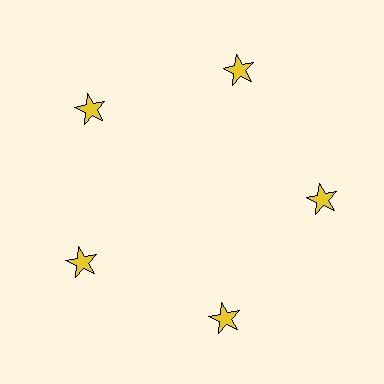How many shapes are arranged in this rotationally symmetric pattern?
There are 5 shapes, arranged in 5 groups of 1.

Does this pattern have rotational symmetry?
Yes, this pattern has 5-fold rotational symmetry. It looks the same after rotating 72 degrees around the center.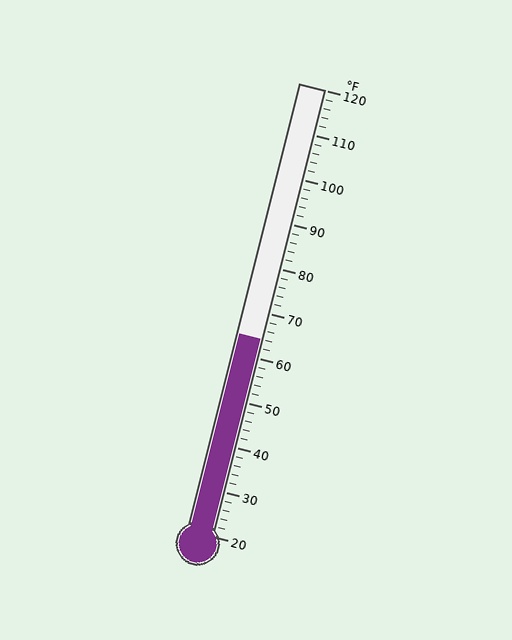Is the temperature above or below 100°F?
The temperature is below 100°F.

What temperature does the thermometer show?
The thermometer shows approximately 64°F.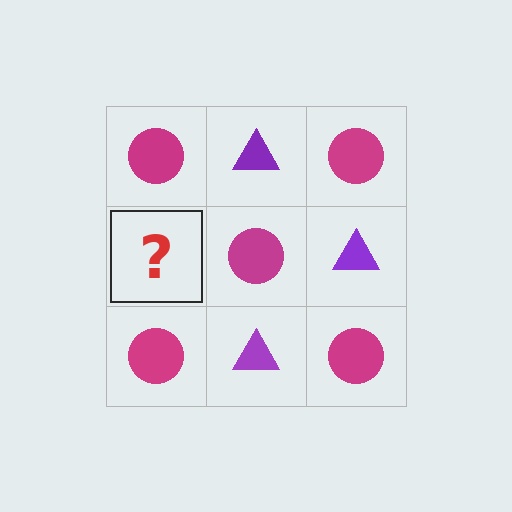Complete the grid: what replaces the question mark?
The question mark should be replaced with a purple triangle.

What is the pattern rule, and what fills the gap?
The rule is that it alternates magenta circle and purple triangle in a checkerboard pattern. The gap should be filled with a purple triangle.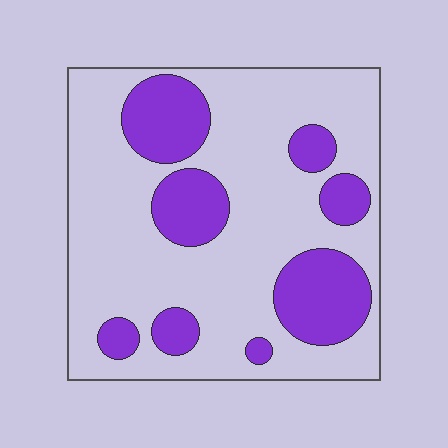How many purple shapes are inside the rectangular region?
8.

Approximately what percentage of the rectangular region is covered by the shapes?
Approximately 25%.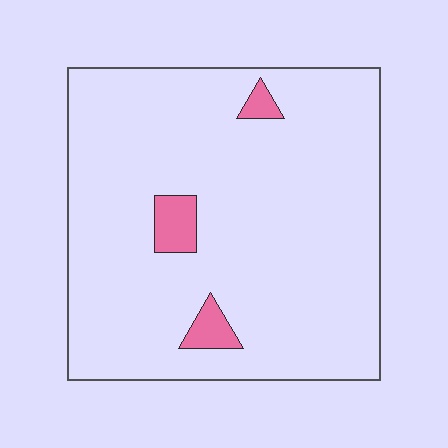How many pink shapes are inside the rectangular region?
3.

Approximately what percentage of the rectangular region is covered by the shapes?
Approximately 5%.